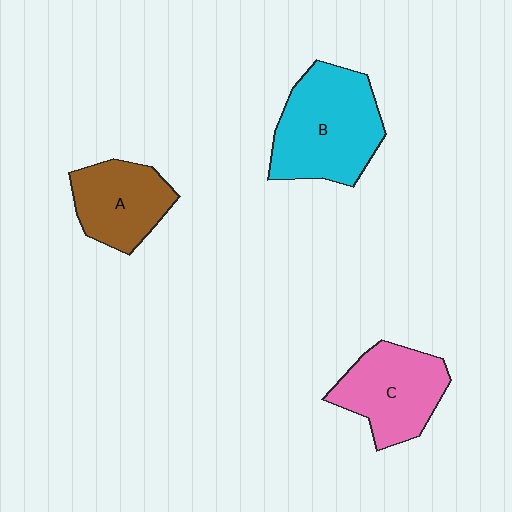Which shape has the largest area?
Shape B (cyan).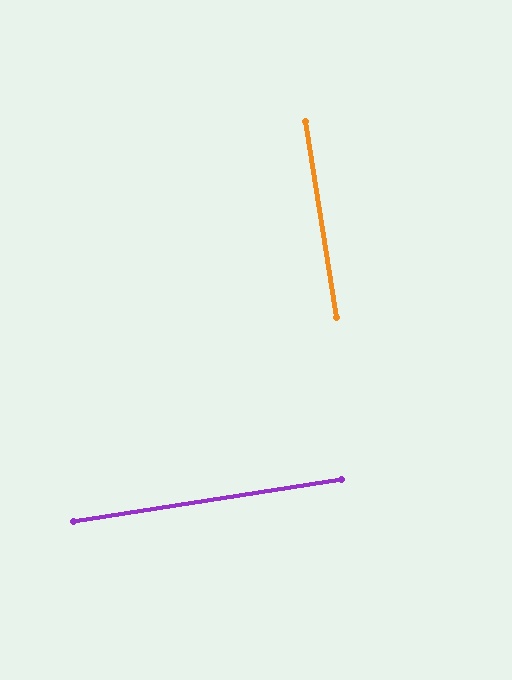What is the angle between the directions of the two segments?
Approximately 90 degrees.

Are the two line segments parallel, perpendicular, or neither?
Perpendicular — they meet at approximately 90°.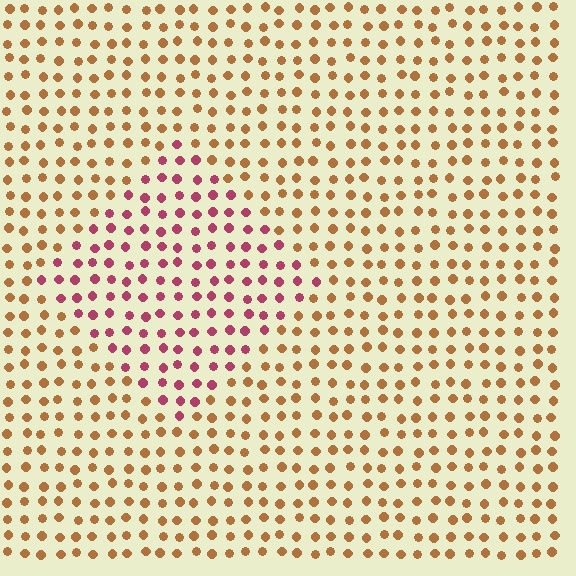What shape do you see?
I see a diamond.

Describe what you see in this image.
The image is filled with small brown elements in a uniform arrangement. A diamond-shaped region is visible where the elements are tinted to a slightly different hue, forming a subtle color boundary.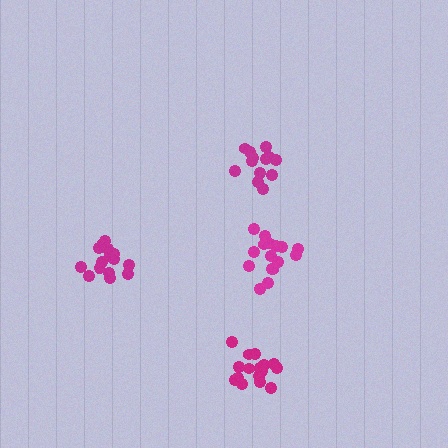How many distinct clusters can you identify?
There are 4 distinct clusters.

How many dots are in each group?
Group 1: 16 dots, Group 2: 16 dots, Group 3: 16 dots, Group 4: 14 dots (62 total).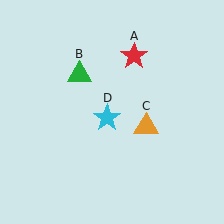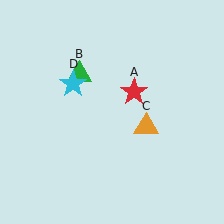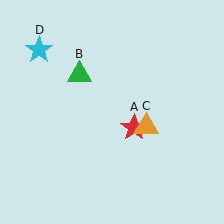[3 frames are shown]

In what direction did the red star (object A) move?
The red star (object A) moved down.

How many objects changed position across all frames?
2 objects changed position: red star (object A), cyan star (object D).